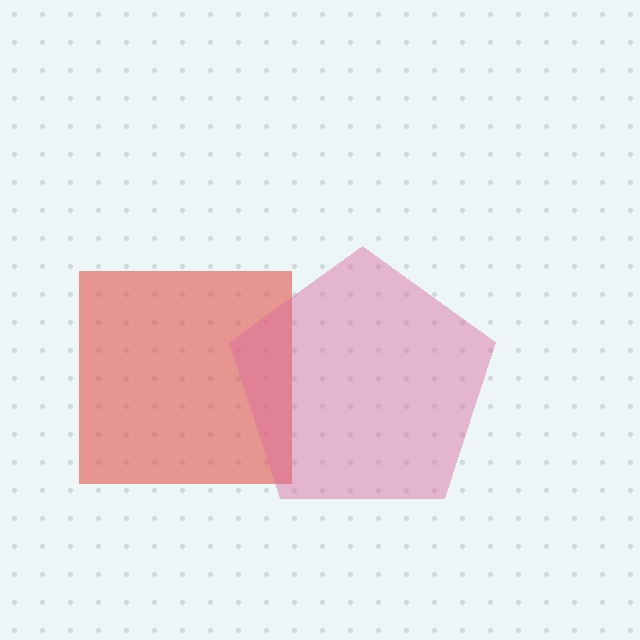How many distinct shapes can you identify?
There are 2 distinct shapes: a red square, a pink pentagon.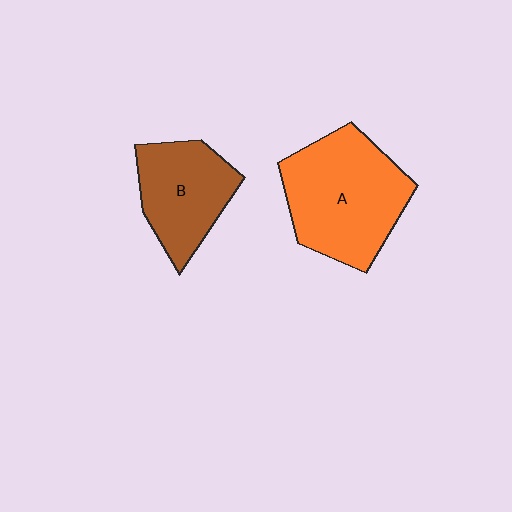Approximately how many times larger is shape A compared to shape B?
Approximately 1.5 times.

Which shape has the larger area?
Shape A (orange).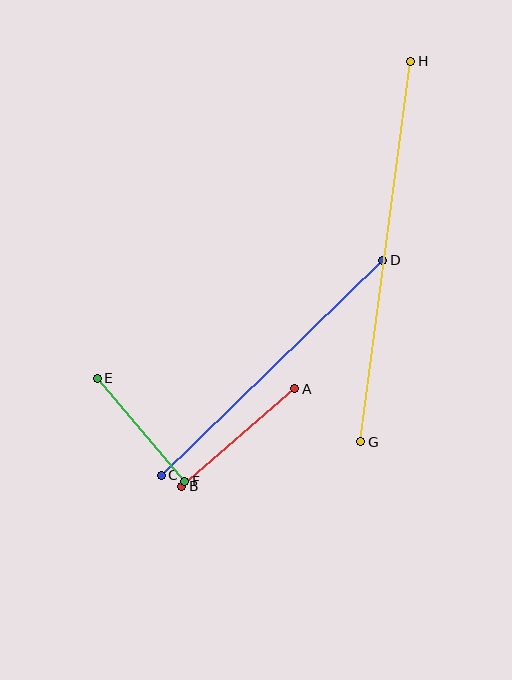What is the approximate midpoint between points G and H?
The midpoint is at approximately (386, 251) pixels.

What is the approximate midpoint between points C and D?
The midpoint is at approximately (272, 368) pixels.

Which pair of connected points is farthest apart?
Points G and H are farthest apart.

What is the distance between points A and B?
The distance is approximately 149 pixels.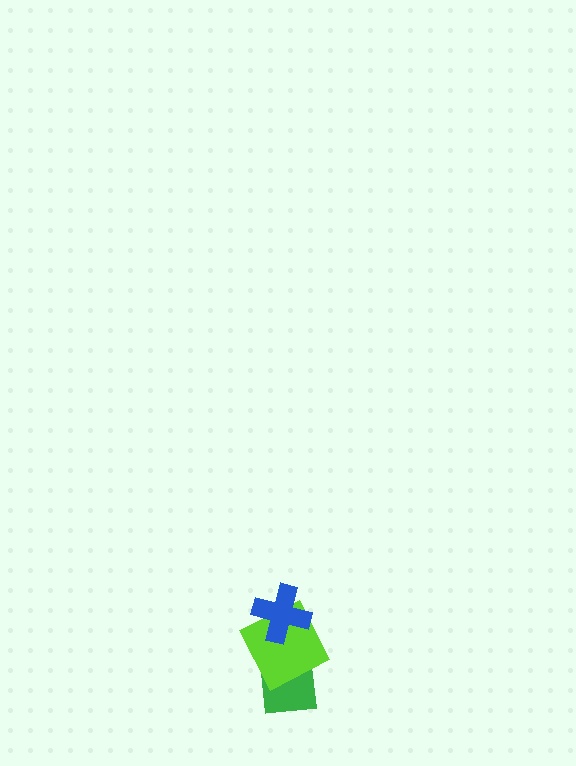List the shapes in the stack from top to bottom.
From top to bottom: the blue cross, the lime square, the green square.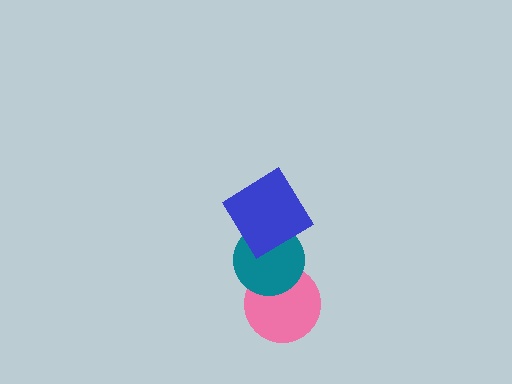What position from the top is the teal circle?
The teal circle is 2nd from the top.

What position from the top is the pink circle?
The pink circle is 3rd from the top.